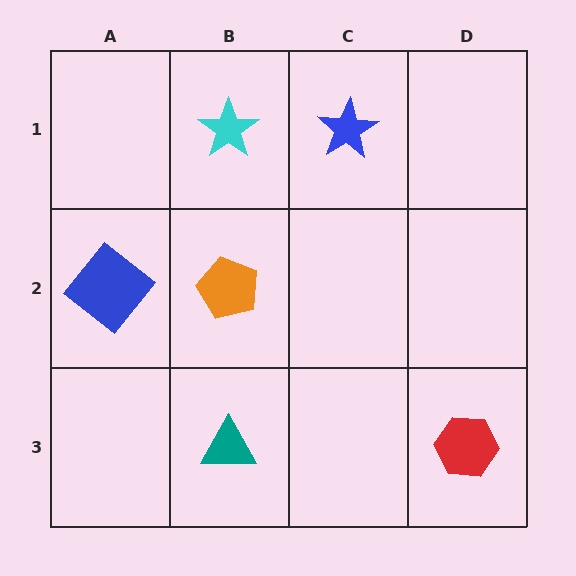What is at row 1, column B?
A cyan star.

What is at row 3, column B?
A teal triangle.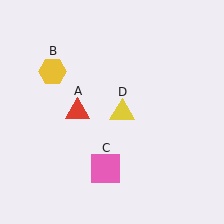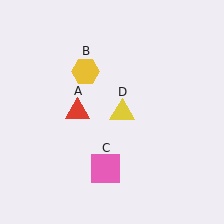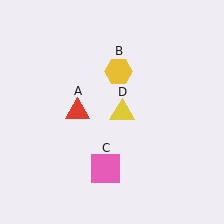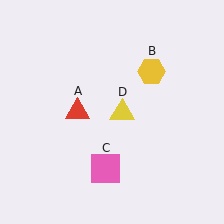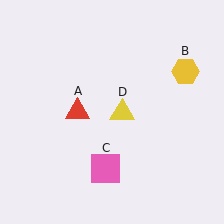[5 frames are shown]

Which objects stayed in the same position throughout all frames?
Red triangle (object A) and pink square (object C) and yellow triangle (object D) remained stationary.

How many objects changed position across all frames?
1 object changed position: yellow hexagon (object B).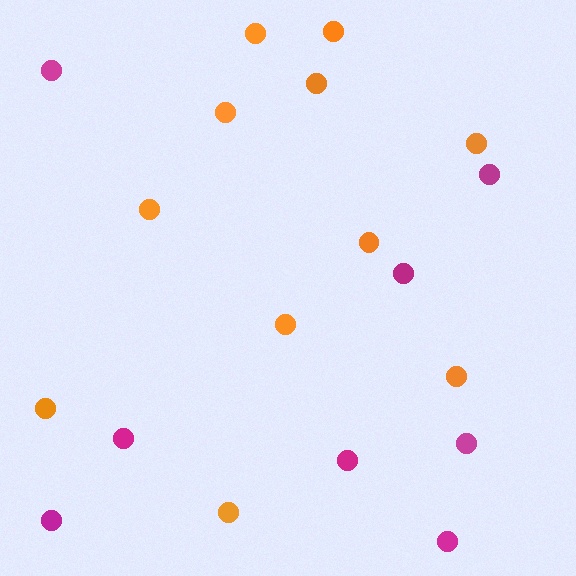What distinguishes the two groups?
There are 2 groups: one group of orange circles (11) and one group of magenta circles (8).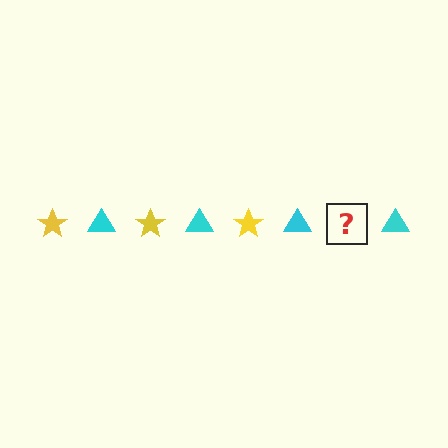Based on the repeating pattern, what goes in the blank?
The blank should be a yellow star.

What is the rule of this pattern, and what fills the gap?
The rule is that the pattern alternates between yellow star and cyan triangle. The gap should be filled with a yellow star.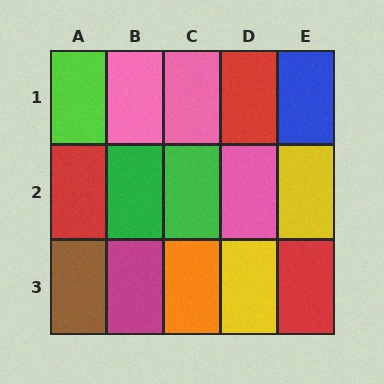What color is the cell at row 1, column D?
Red.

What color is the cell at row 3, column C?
Orange.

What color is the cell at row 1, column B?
Pink.